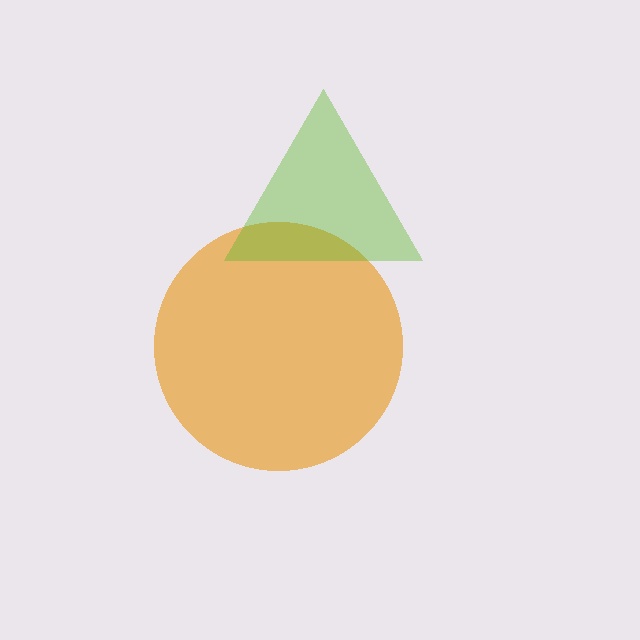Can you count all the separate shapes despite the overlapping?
Yes, there are 2 separate shapes.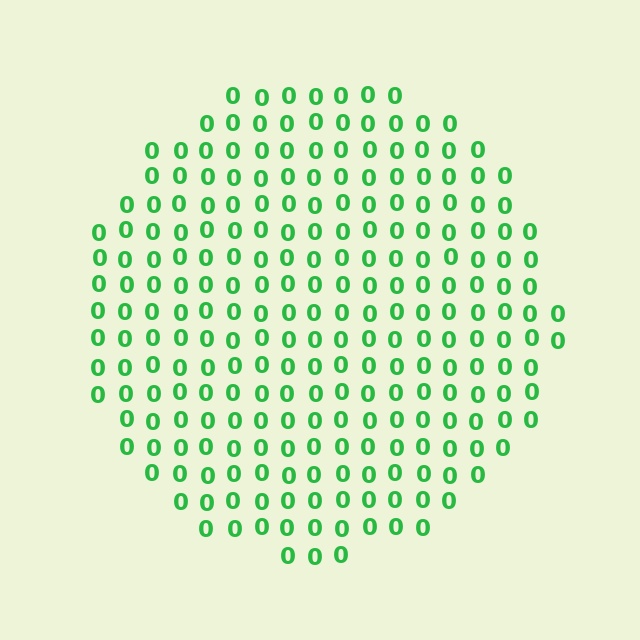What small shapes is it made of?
It is made of small digit 0's.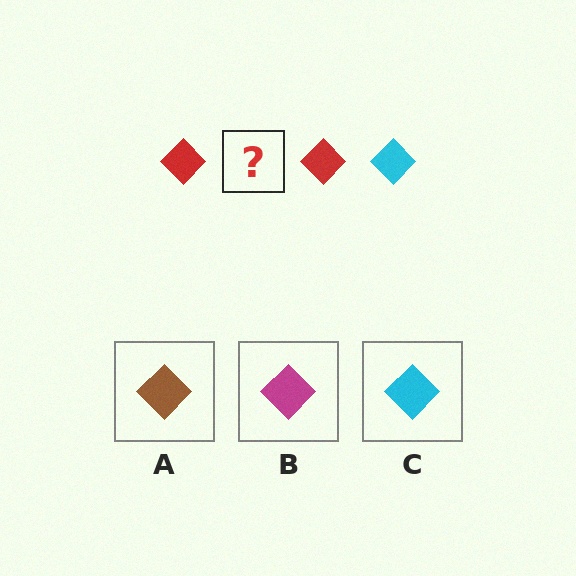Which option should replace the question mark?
Option C.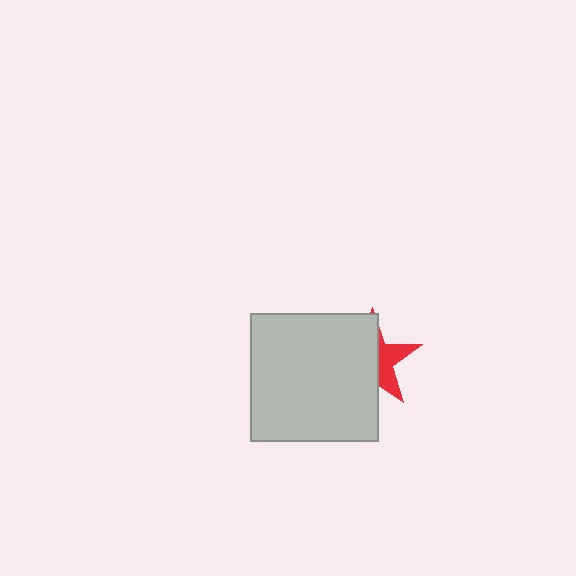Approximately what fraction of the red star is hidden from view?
Roughly 64% of the red star is hidden behind the light gray square.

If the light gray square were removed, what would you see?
You would see the complete red star.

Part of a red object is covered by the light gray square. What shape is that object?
It is a star.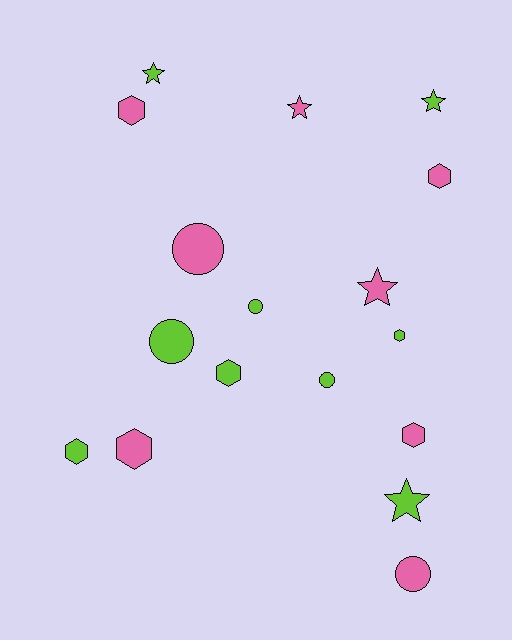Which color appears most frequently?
Lime, with 9 objects.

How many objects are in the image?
There are 17 objects.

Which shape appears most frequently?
Hexagon, with 7 objects.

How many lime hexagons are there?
There are 3 lime hexagons.